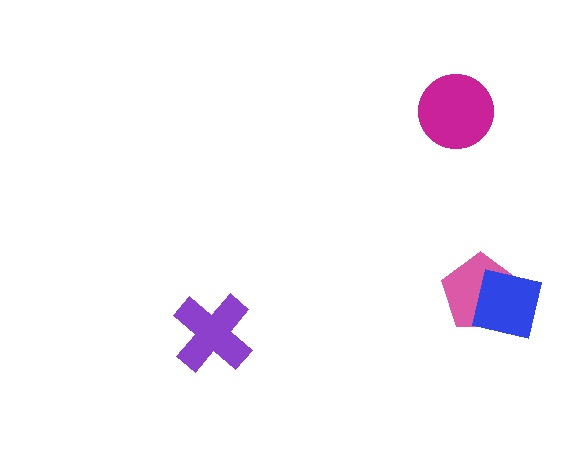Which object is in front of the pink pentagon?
The blue square is in front of the pink pentagon.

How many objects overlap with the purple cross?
0 objects overlap with the purple cross.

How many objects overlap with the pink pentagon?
1 object overlaps with the pink pentagon.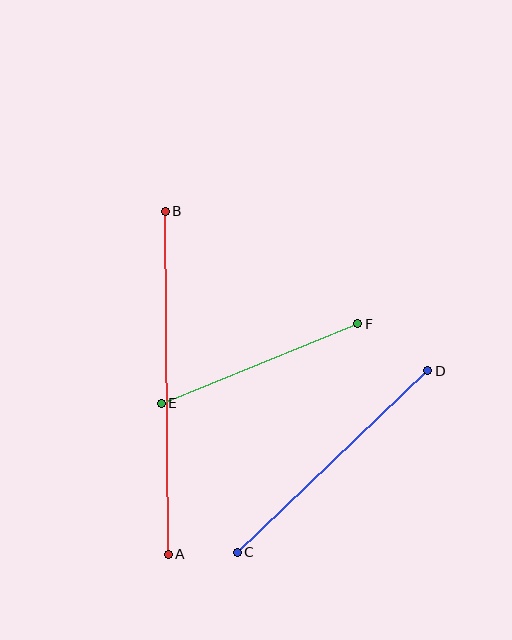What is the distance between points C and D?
The distance is approximately 263 pixels.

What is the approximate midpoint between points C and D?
The midpoint is at approximately (333, 461) pixels.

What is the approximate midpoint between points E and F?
The midpoint is at approximately (259, 364) pixels.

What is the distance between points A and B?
The distance is approximately 343 pixels.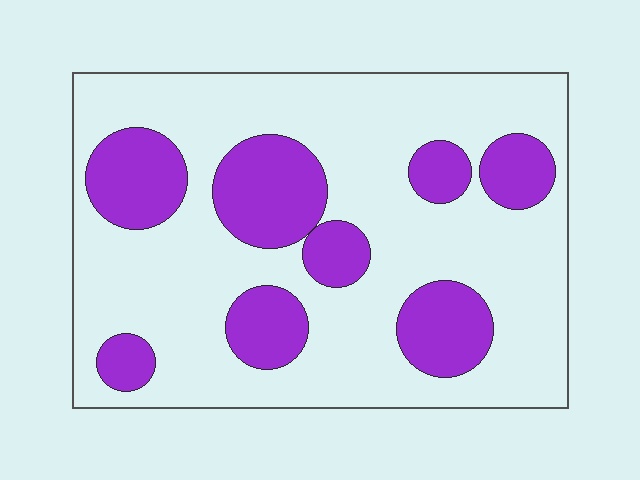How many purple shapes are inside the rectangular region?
8.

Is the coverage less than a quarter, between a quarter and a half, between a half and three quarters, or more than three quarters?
Between a quarter and a half.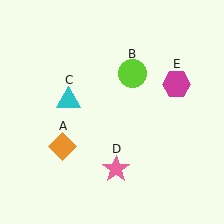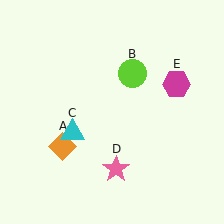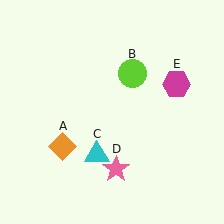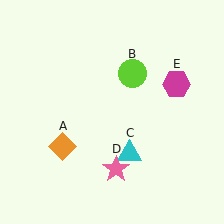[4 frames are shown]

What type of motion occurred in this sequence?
The cyan triangle (object C) rotated counterclockwise around the center of the scene.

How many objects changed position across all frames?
1 object changed position: cyan triangle (object C).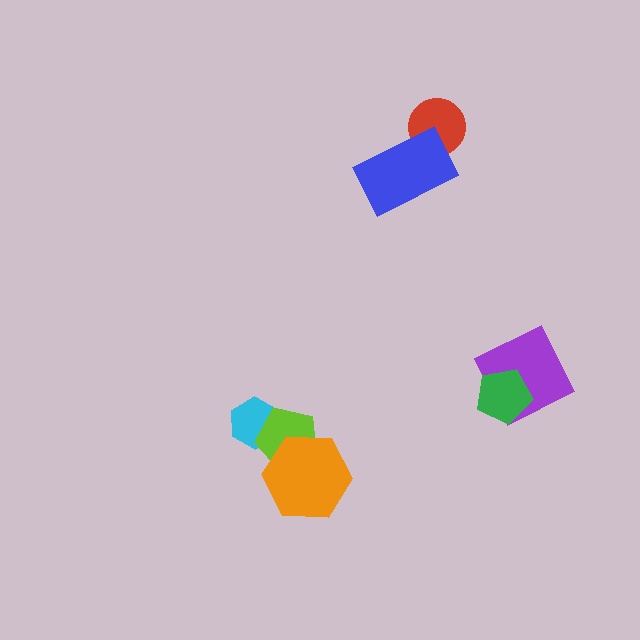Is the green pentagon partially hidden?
No, no other shape covers it.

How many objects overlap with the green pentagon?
1 object overlaps with the green pentagon.